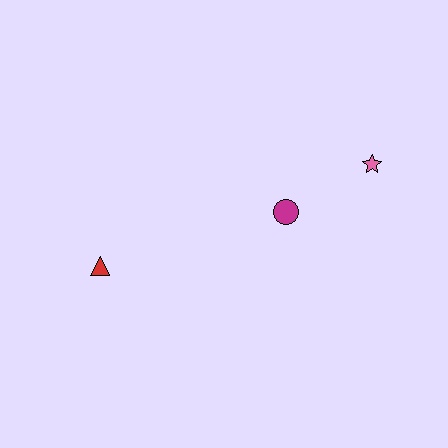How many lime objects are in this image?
There are no lime objects.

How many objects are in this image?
There are 3 objects.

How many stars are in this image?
There is 1 star.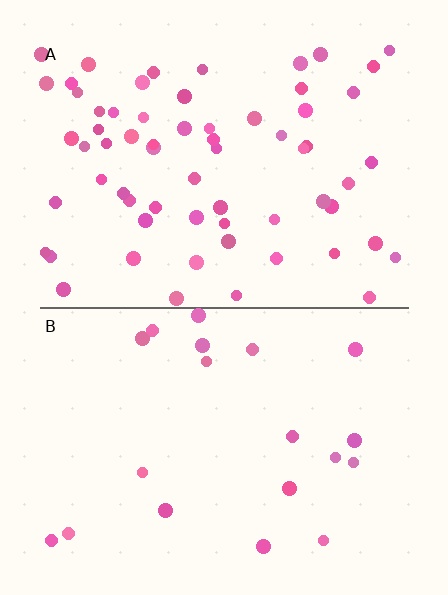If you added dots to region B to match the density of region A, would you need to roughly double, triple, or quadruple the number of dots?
Approximately triple.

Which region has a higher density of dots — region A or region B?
A (the top).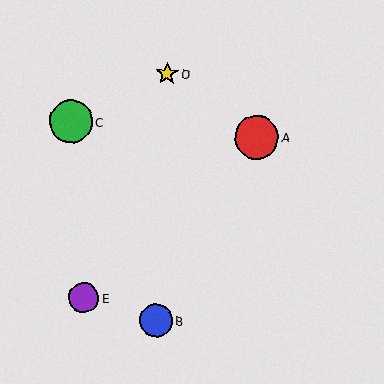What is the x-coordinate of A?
Object A is at x≈257.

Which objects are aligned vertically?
Objects B, D are aligned vertically.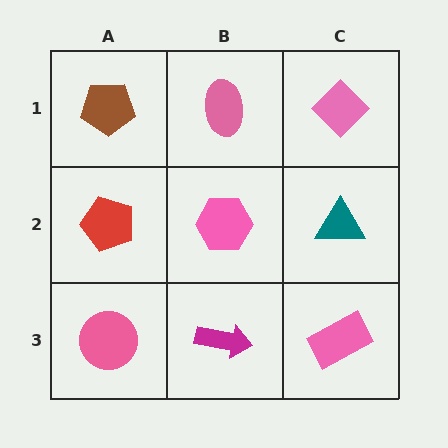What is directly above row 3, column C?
A teal triangle.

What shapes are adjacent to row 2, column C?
A pink diamond (row 1, column C), a pink rectangle (row 3, column C), a pink hexagon (row 2, column B).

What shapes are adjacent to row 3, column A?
A red pentagon (row 2, column A), a magenta arrow (row 3, column B).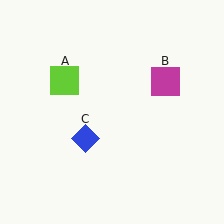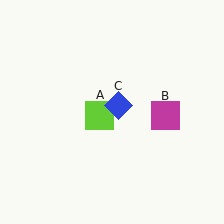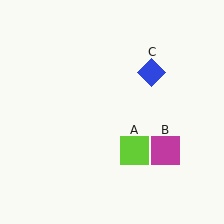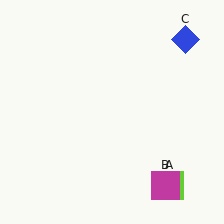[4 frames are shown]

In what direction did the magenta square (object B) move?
The magenta square (object B) moved down.